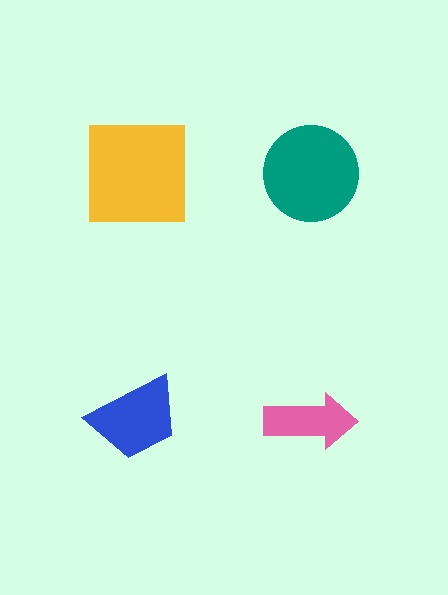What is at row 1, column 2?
A teal circle.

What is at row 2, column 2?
A pink arrow.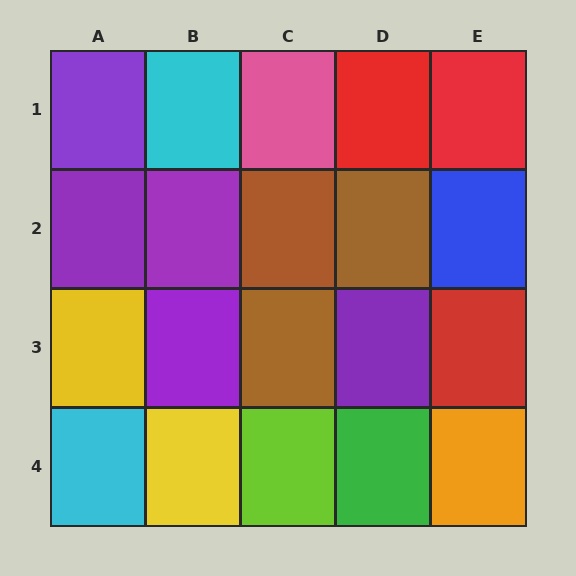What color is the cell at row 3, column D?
Purple.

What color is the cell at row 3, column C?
Brown.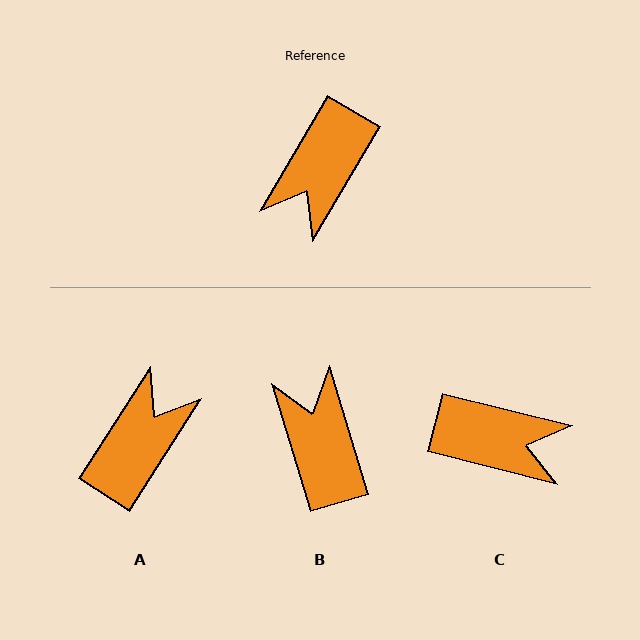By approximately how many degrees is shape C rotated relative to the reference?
Approximately 107 degrees counter-clockwise.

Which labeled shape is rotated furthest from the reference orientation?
A, about 178 degrees away.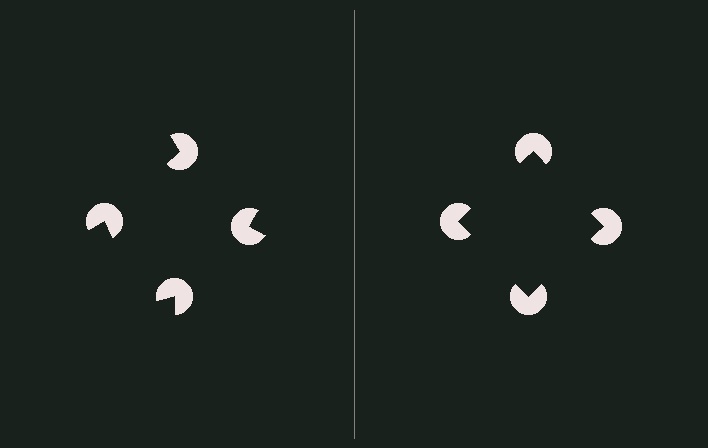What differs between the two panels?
The pac-man discs are positioned identically on both sides; only the wedge orientations differ. On the right they align to a square; on the left they are misaligned.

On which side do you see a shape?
An illusory square appears on the right side. On the left side the wedge cuts are rotated, so no coherent shape forms.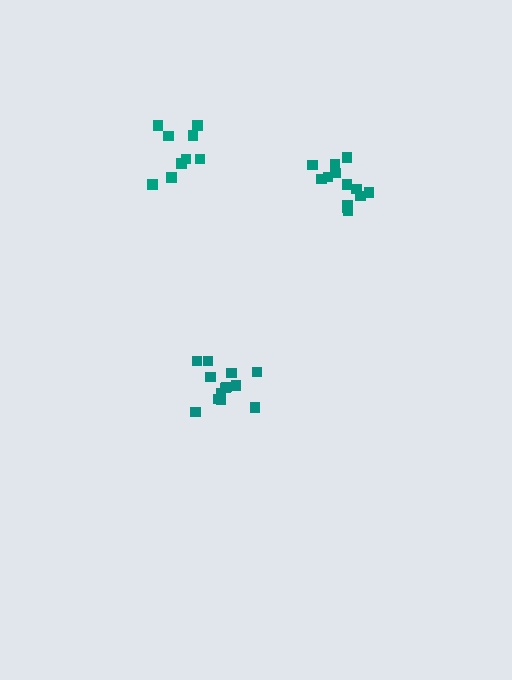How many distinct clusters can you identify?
There are 3 distinct clusters.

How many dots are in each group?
Group 1: 9 dots, Group 2: 13 dots, Group 3: 13 dots (35 total).